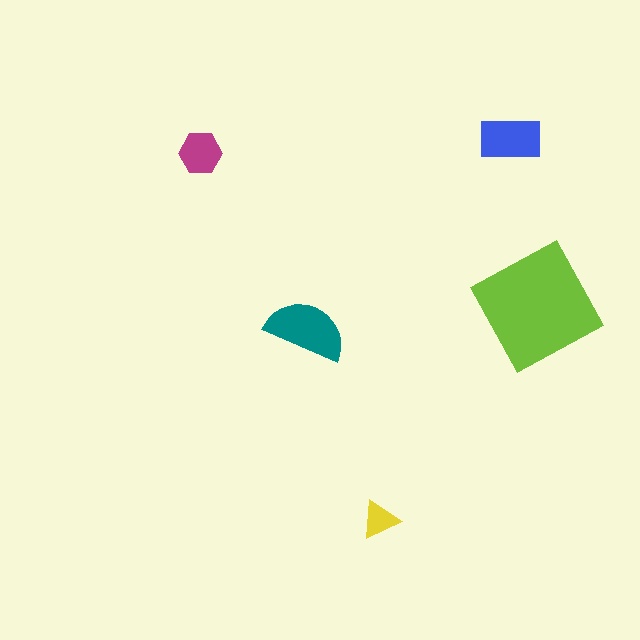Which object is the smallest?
The yellow triangle.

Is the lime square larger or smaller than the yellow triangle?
Larger.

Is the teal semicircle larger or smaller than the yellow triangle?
Larger.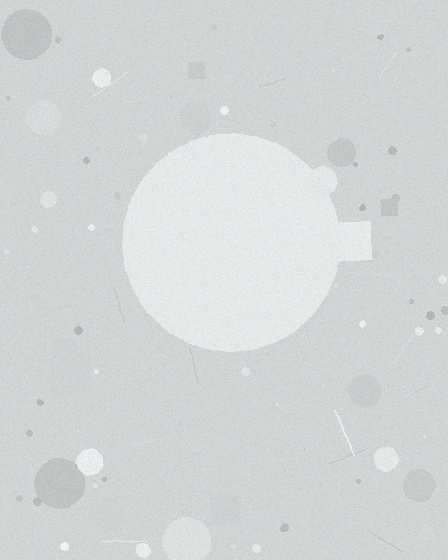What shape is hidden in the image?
A circle is hidden in the image.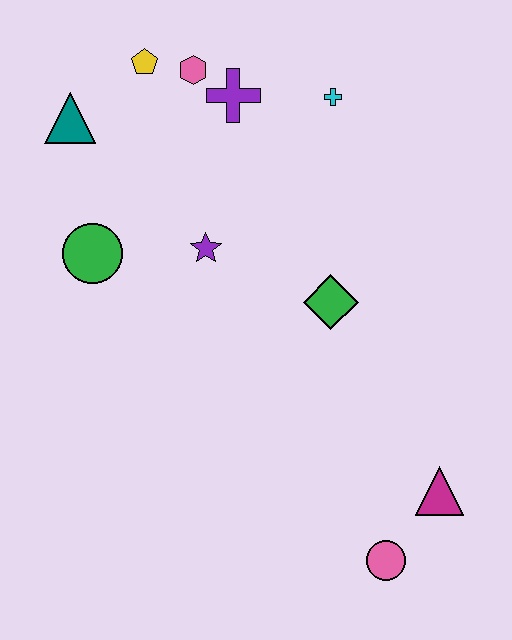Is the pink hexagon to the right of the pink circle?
No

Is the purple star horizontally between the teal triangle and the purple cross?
Yes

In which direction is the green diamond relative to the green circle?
The green diamond is to the right of the green circle.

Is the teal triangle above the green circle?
Yes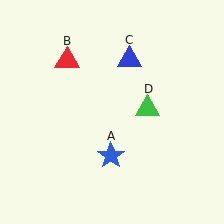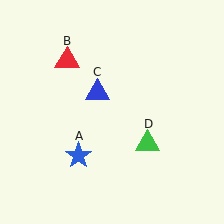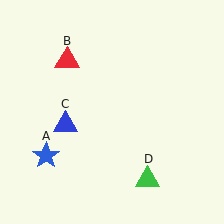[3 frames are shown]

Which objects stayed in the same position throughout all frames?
Red triangle (object B) remained stationary.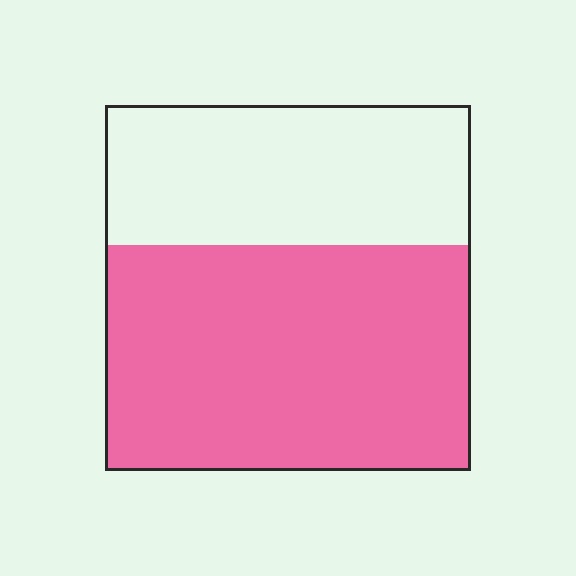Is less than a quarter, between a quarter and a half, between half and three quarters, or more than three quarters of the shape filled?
Between half and three quarters.